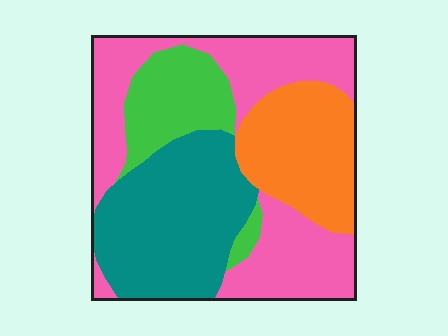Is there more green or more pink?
Pink.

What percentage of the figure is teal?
Teal takes up between a quarter and a half of the figure.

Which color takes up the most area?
Pink, at roughly 35%.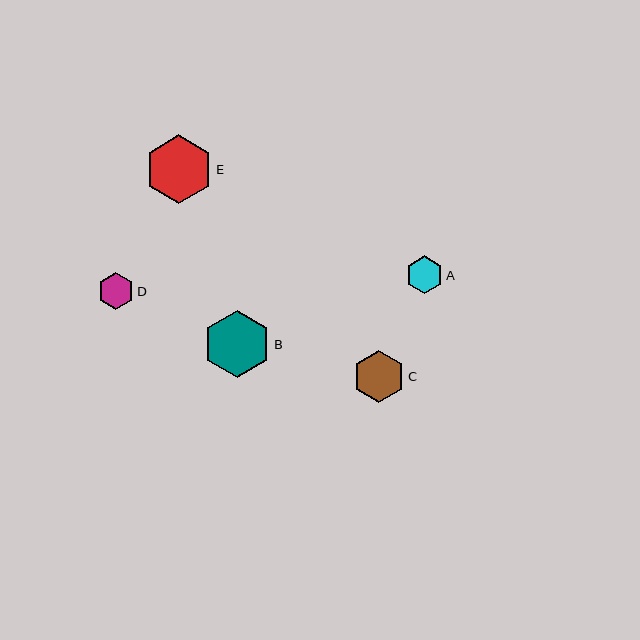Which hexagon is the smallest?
Hexagon D is the smallest with a size of approximately 36 pixels.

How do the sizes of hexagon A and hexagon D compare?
Hexagon A and hexagon D are approximately the same size.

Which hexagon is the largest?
Hexagon E is the largest with a size of approximately 69 pixels.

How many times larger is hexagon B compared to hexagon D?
Hexagon B is approximately 1.9 times the size of hexagon D.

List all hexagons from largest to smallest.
From largest to smallest: E, B, C, A, D.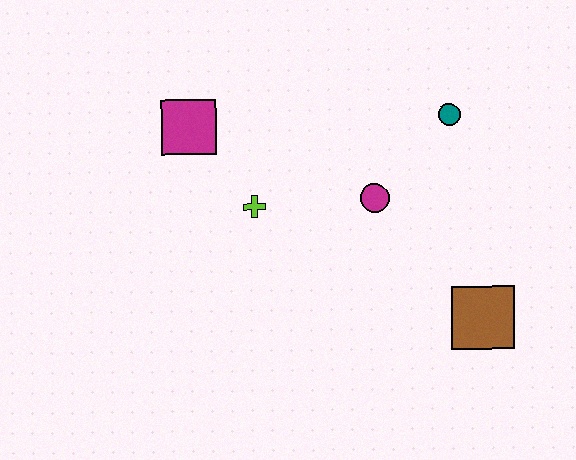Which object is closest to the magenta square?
The lime cross is closest to the magenta square.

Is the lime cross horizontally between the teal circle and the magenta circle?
No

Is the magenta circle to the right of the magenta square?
Yes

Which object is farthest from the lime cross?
The brown square is farthest from the lime cross.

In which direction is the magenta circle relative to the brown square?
The magenta circle is above the brown square.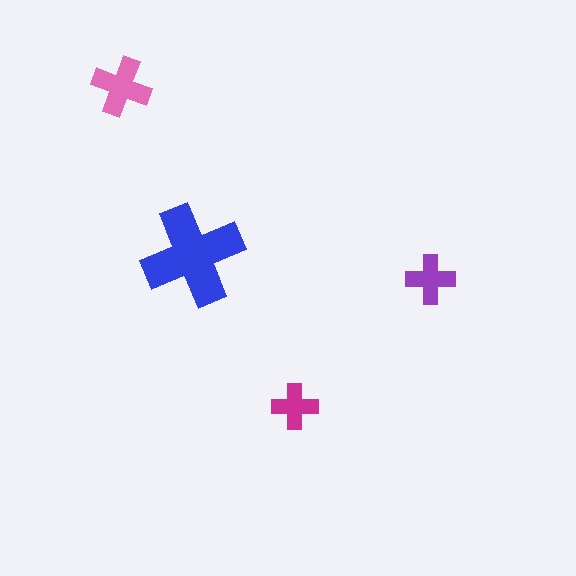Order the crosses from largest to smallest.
the blue one, the pink one, the purple one, the magenta one.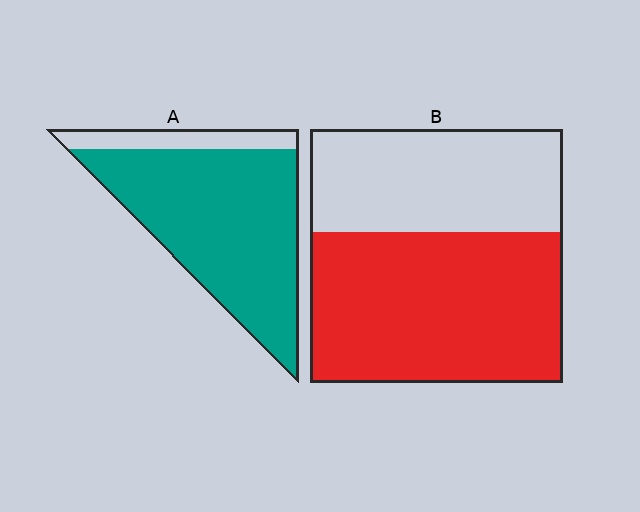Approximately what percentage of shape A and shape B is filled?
A is approximately 85% and B is approximately 60%.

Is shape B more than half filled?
Yes.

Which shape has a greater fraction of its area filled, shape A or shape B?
Shape A.